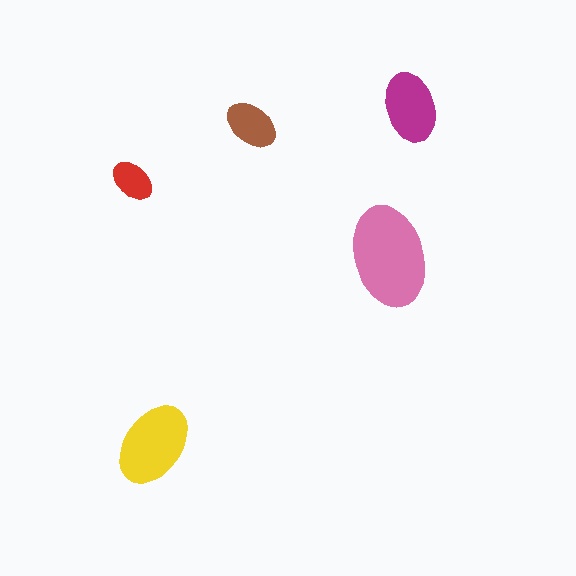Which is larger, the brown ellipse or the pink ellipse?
The pink one.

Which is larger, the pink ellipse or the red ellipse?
The pink one.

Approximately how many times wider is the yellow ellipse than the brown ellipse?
About 1.5 times wider.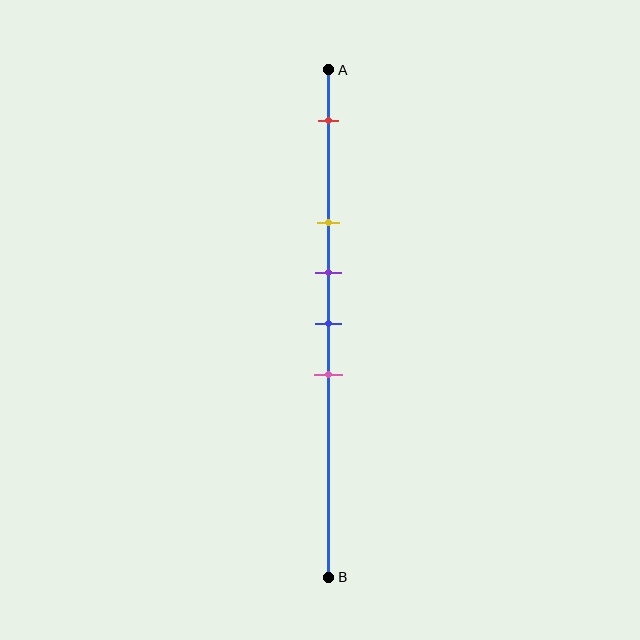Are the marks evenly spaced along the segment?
No, the marks are not evenly spaced.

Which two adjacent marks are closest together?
The purple and blue marks are the closest adjacent pair.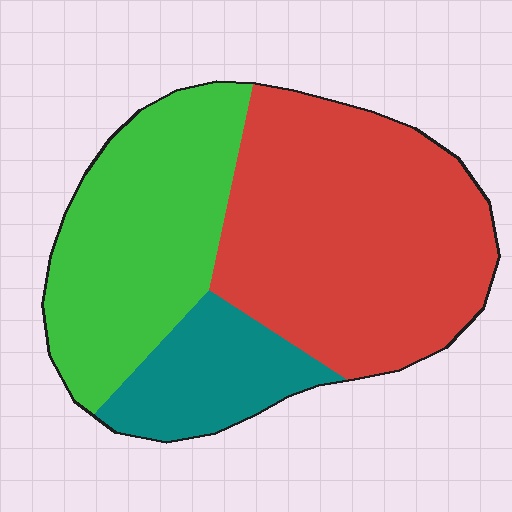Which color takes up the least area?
Teal, at roughly 15%.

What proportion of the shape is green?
Green takes up about one third (1/3) of the shape.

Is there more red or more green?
Red.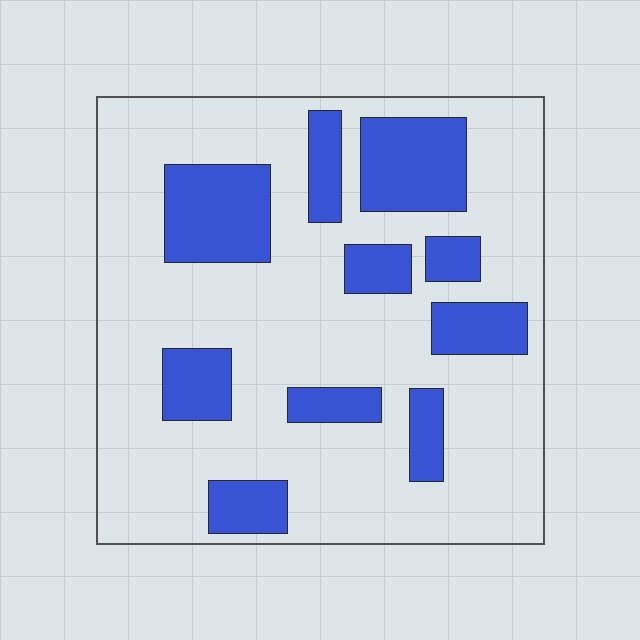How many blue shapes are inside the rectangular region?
10.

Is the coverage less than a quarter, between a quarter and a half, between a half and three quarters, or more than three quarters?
Between a quarter and a half.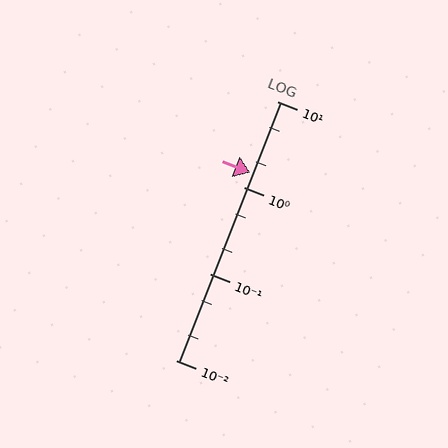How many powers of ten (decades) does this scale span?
The scale spans 3 decades, from 0.01 to 10.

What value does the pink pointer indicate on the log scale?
The pointer indicates approximately 1.5.